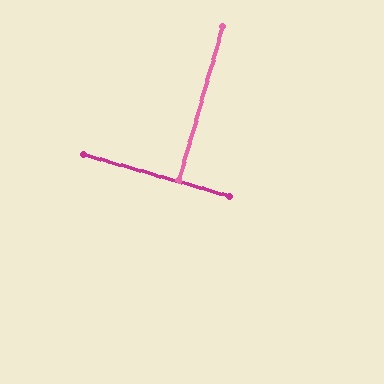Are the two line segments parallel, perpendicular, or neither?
Perpendicular — they meet at approximately 90°.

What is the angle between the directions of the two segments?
Approximately 90 degrees.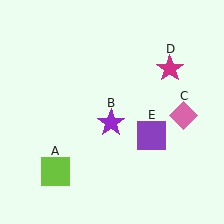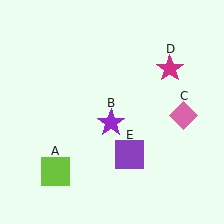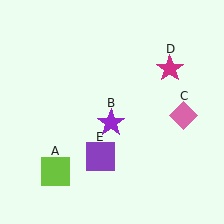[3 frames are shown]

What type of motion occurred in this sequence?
The purple square (object E) rotated clockwise around the center of the scene.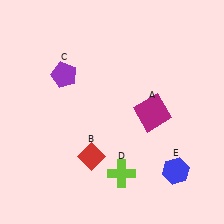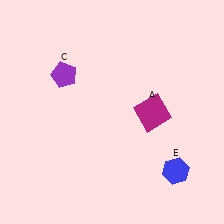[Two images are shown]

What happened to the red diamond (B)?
The red diamond (B) was removed in Image 2. It was in the bottom-left area of Image 1.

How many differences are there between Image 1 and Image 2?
There are 2 differences between the two images.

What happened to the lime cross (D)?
The lime cross (D) was removed in Image 2. It was in the bottom-right area of Image 1.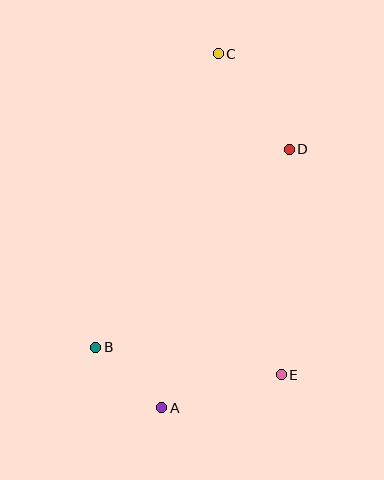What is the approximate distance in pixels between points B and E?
The distance between B and E is approximately 187 pixels.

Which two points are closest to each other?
Points A and B are closest to each other.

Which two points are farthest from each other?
Points A and C are farthest from each other.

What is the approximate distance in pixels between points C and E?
The distance between C and E is approximately 327 pixels.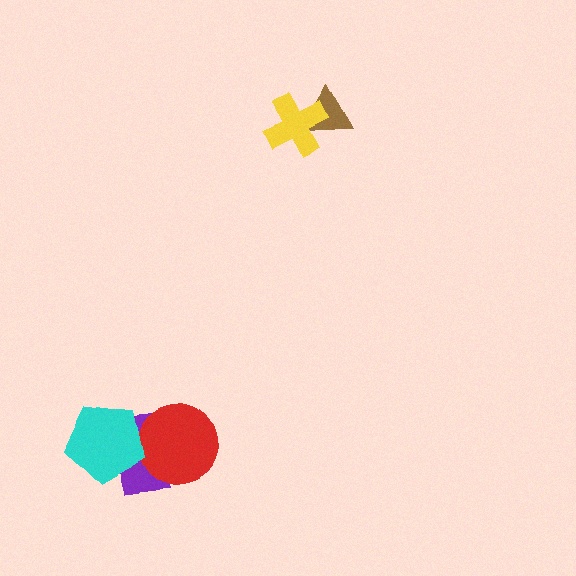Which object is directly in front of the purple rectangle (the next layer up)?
The red circle is directly in front of the purple rectangle.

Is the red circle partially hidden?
Yes, it is partially covered by another shape.